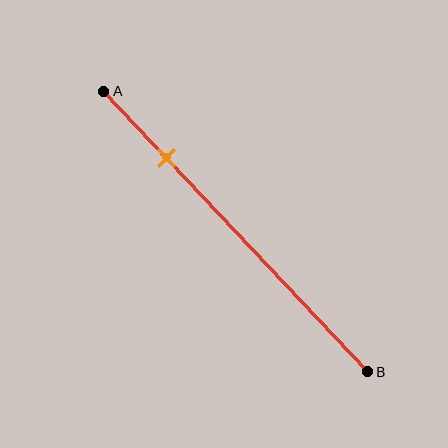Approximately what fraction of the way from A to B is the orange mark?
The orange mark is approximately 25% of the way from A to B.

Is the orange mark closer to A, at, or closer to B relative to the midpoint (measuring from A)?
The orange mark is closer to point A than the midpoint of segment AB.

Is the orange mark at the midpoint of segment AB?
No, the mark is at about 25% from A, not at the 50% midpoint.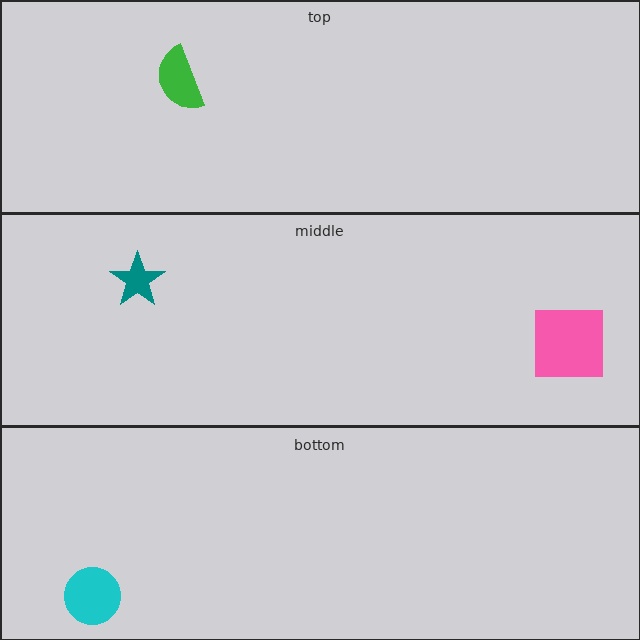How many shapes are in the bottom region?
1.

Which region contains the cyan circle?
The bottom region.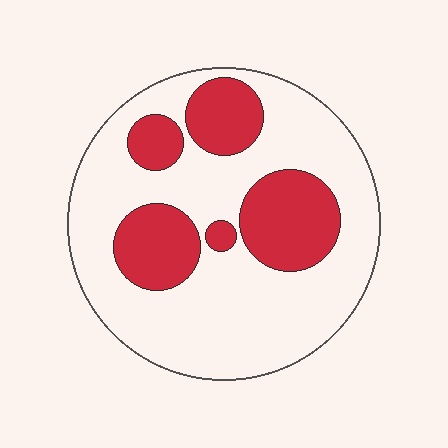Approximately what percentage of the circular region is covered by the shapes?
Approximately 30%.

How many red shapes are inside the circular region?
5.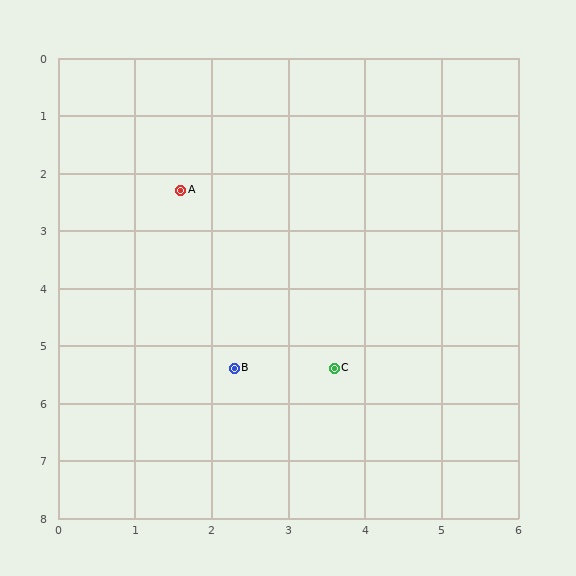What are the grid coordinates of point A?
Point A is at approximately (1.6, 2.3).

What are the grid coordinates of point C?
Point C is at approximately (3.6, 5.4).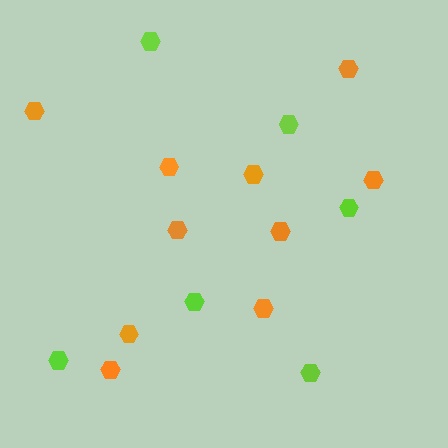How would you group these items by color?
There are 2 groups: one group of lime hexagons (6) and one group of orange hexagons (10).